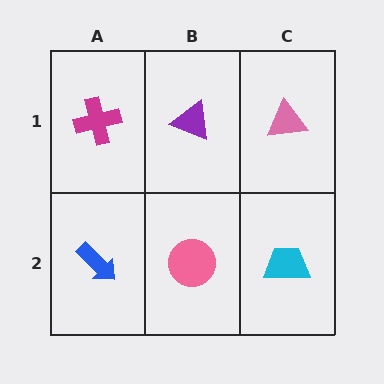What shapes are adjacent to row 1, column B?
A pink circle (row 2, column B), a magenta cross (row 1, column A), a pink triangle (row 1, column C).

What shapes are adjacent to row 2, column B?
A purple triangle (row 1, column B), a blue arrow (row 2, column A), a cyan trapezoid (row 2, column C).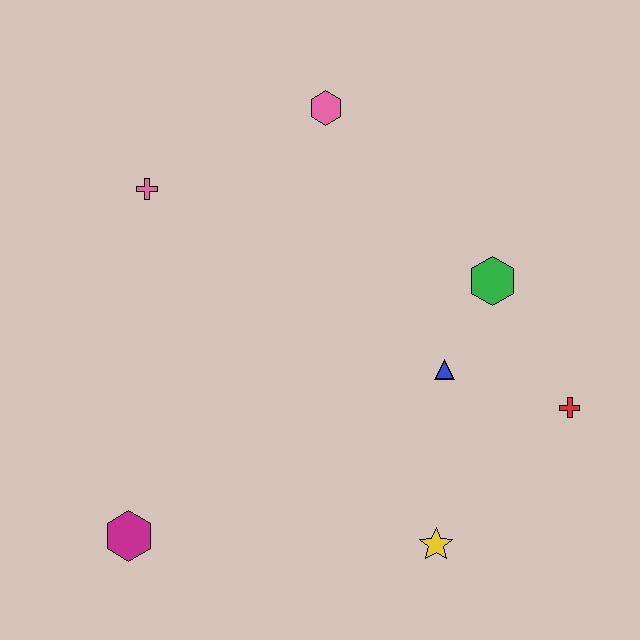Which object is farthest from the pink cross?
The red cross is farthest from the pink cross.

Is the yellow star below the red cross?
Yes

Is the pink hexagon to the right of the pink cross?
Yes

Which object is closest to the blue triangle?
The green hexagon is closest to the blue triangle.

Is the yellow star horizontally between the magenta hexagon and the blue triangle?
Yes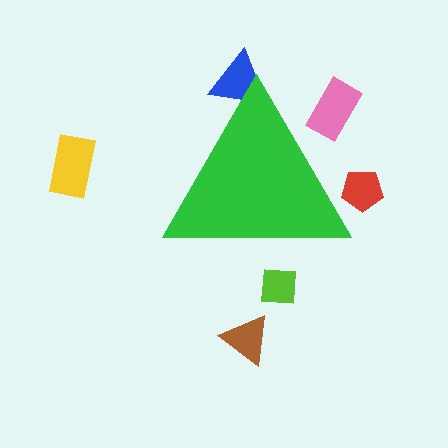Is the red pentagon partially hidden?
Yes, the red pentagon is partially hidden behind the green triangle.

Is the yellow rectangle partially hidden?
No, the yellow rectangle is fully visible.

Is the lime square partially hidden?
Yes, the lime square is partially hidden behind the green triangle.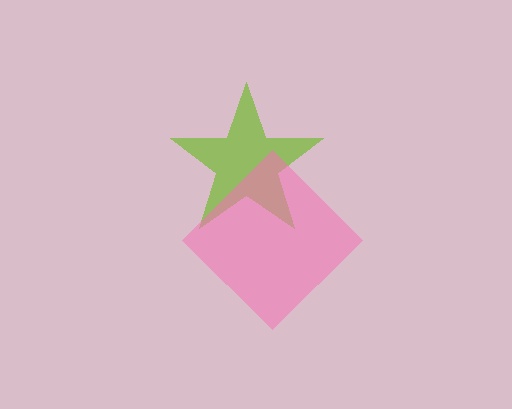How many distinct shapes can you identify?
There are 2 distinct shapes: a lime star, a pink diamond.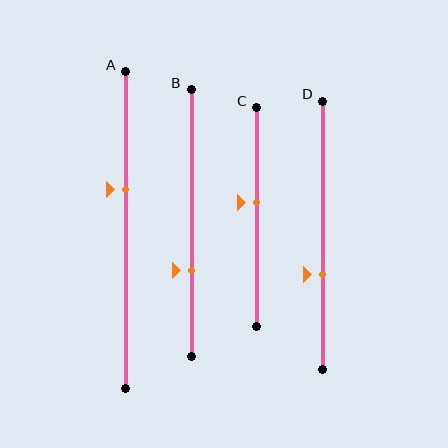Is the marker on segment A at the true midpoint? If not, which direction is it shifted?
No, the marker on segment A is shifted upward by about 13% of the segment length.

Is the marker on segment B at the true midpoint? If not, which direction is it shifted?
No, the marker on segment B is shifted downward by about 18% of the segment length.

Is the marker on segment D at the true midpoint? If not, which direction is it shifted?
No, the marker on segment D is shifted downward by about 15% of the segment length.